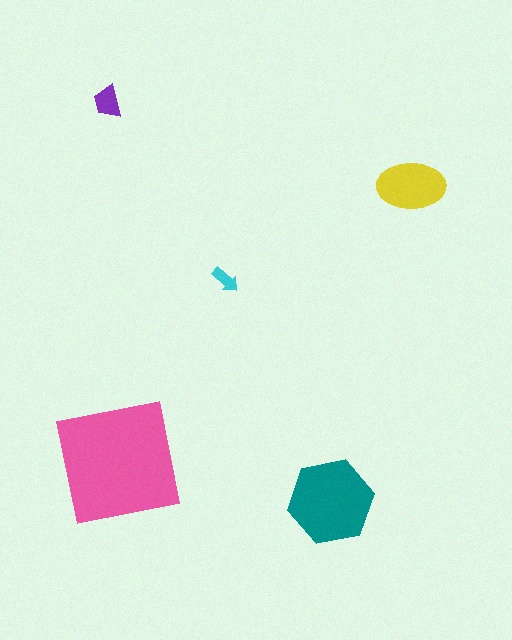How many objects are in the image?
There are 5 objects in the image.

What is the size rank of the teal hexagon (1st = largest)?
2nd.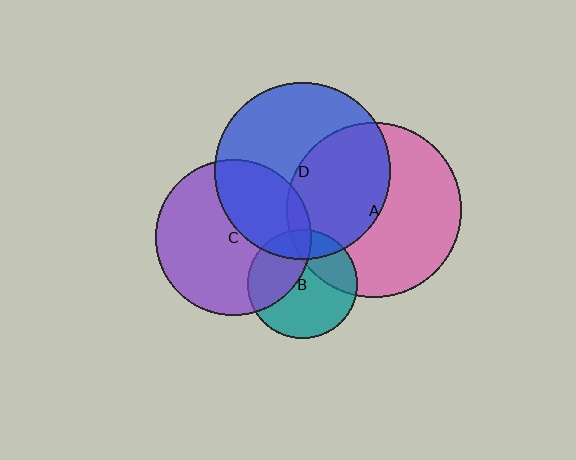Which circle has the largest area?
Circle D (blue).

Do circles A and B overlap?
Yes.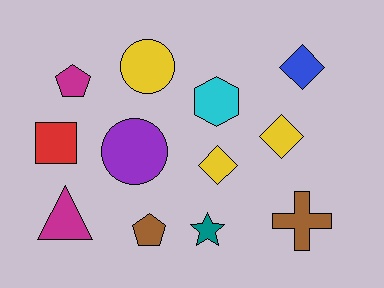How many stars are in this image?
There is 1 star.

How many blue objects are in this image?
There is 1 blue object.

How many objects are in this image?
There are 12 objects.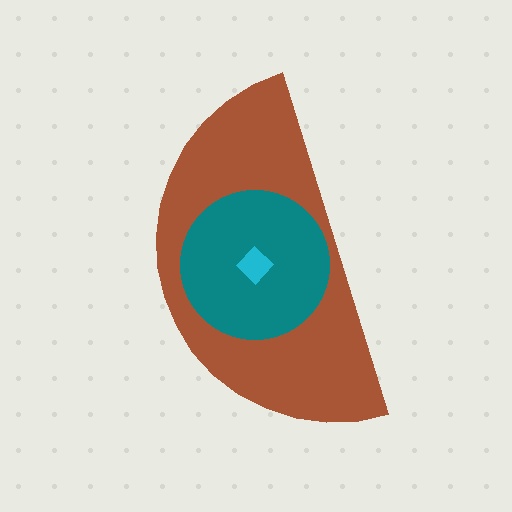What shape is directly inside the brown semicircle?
The teal circle.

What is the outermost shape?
The brown semicircle.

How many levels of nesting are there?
3.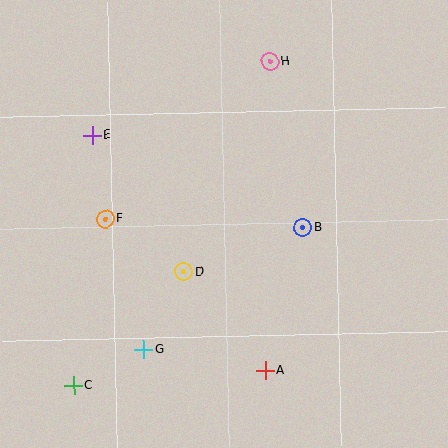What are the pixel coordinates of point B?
Point B is at (303, 227).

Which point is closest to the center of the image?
Point D at (184, 272) is closest to the center.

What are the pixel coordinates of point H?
Point H is at (270, 61).